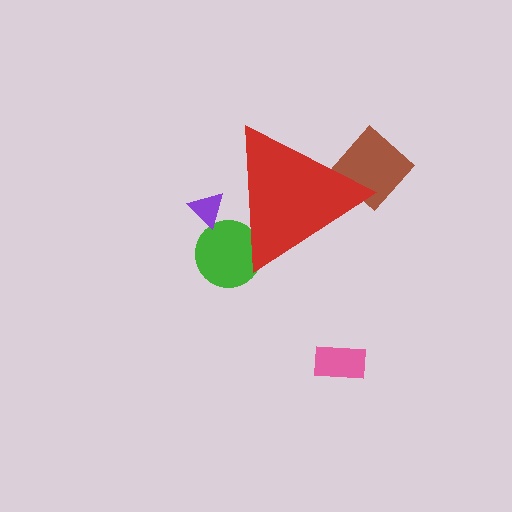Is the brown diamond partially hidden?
Yes, the brown diamond is partially hidden behind the red triangle.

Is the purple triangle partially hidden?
Yes, the purple triangle is partially hidden behind the red triangle.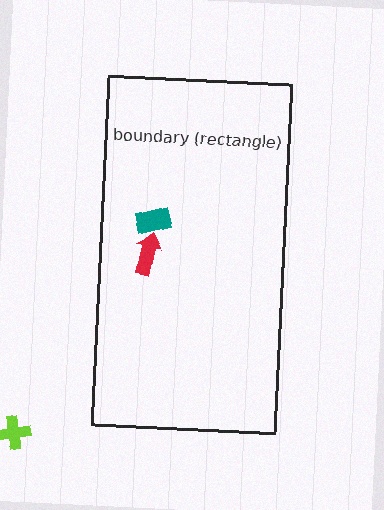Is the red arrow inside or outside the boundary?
Inside.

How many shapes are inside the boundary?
2 inside, 1 outside.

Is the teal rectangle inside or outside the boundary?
Inside.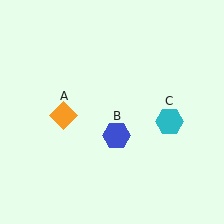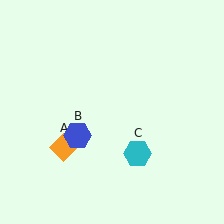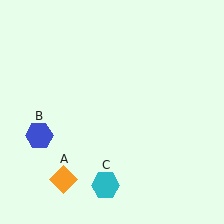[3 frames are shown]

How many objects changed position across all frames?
3 objects changed position: orange diamond (object A), blue hexagon (object B), cyan hexagon (object C).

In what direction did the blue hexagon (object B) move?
The blue hexagon (object B) moved left.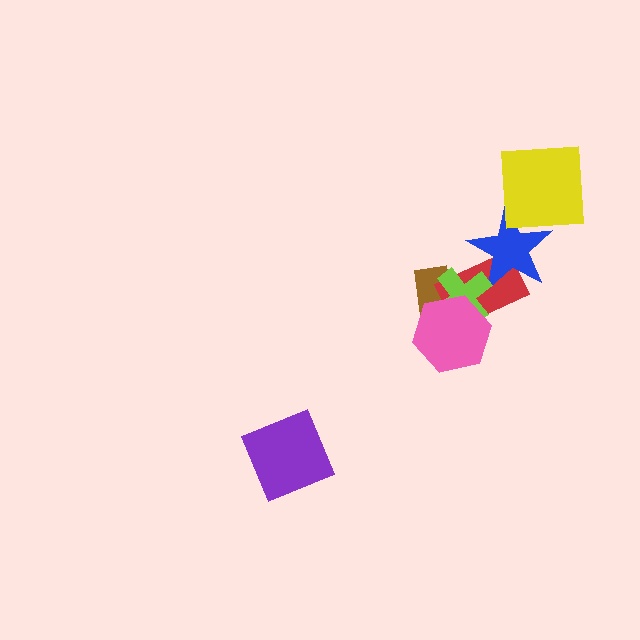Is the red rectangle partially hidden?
Yes, it is partially covered by another shape.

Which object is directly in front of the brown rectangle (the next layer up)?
The red rectangle is directly in front of the brown rectangle.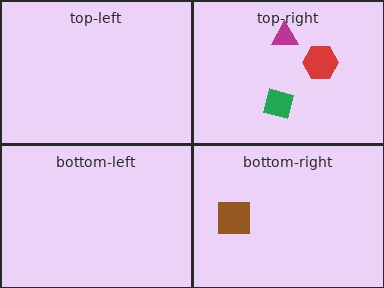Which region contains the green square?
The top-right region.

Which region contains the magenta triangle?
The top-right region.